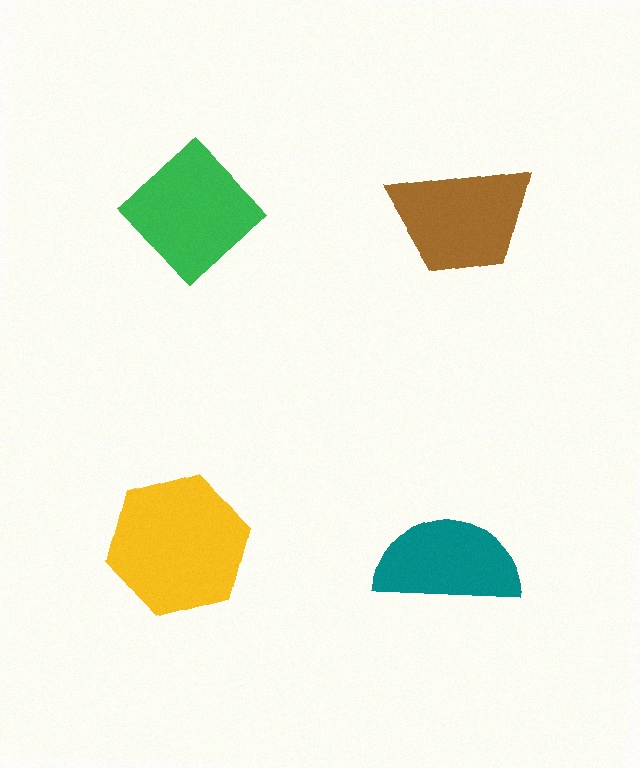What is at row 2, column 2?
A teal semicircle.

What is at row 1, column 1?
A green diamond.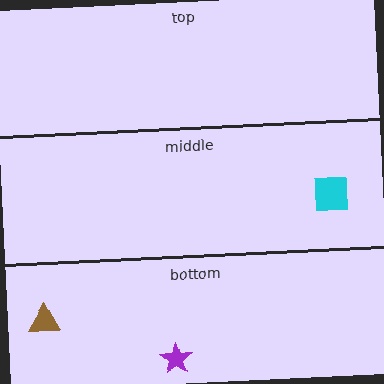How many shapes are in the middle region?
1.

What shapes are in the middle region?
The cyan square.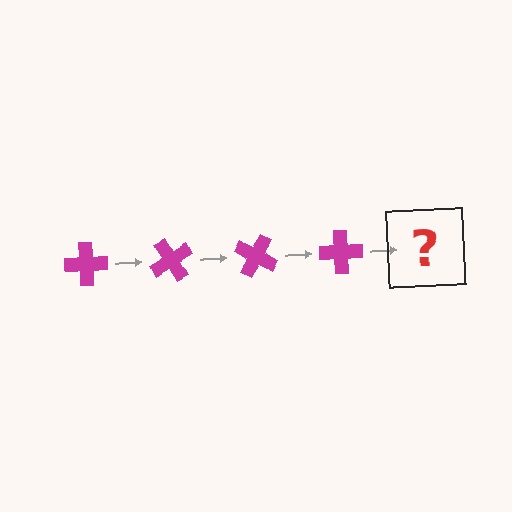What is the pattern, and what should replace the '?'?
The pattern is that the cross rotates 60 degrees each step. The '?' should be a magenta cross rotated 240 degrees.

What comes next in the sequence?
The next element should be a magenta cross rotated 240 degrees.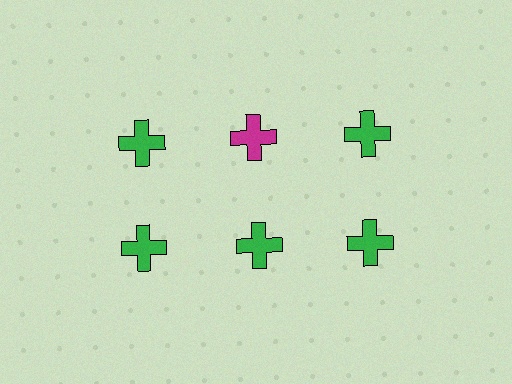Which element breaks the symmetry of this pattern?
The magenta cross in the top row, second from left column breaks the symmetry. All other shapes are green crosses.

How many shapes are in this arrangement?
There are 6 shapes arranged in a grid pattern.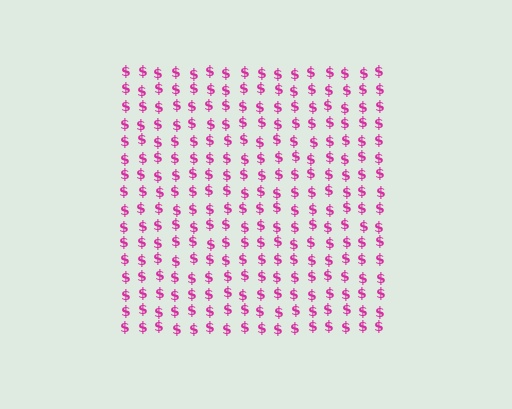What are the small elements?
The small elements are dollar signs.